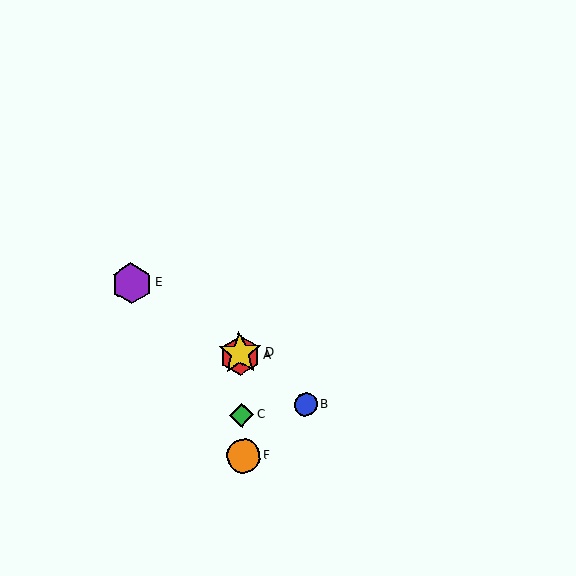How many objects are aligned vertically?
4 objects (A, C, D, F) are aligned vertically.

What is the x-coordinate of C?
Object C is at x≈242.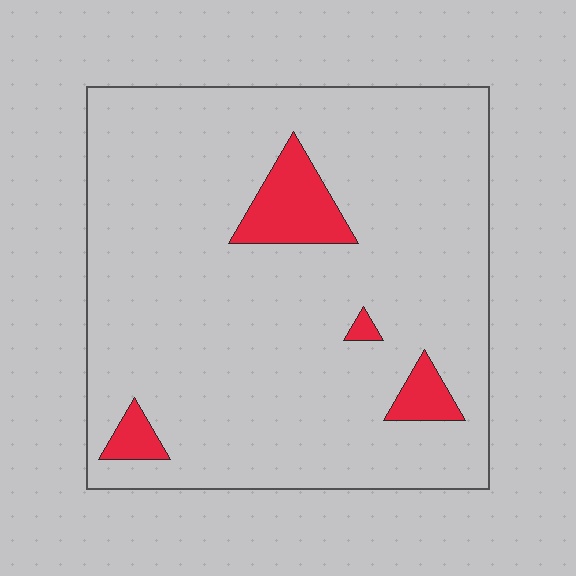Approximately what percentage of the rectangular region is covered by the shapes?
Approximately 10%.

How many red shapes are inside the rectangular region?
4.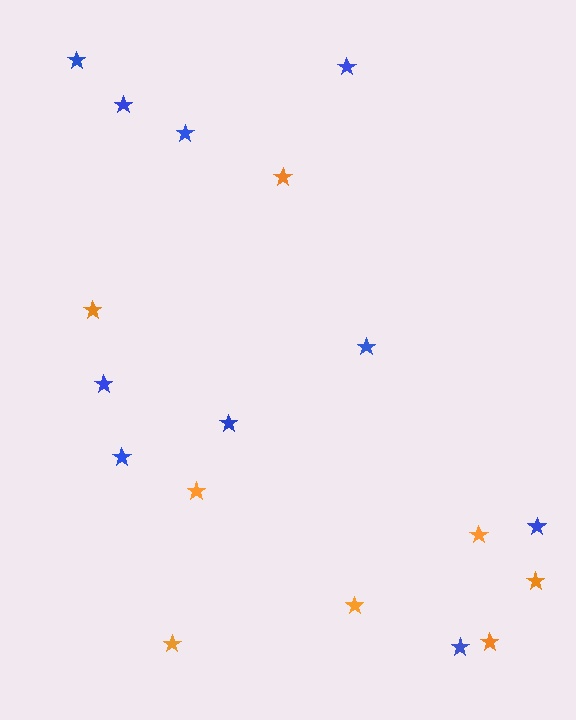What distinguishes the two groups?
There are 2 groups: one group of blue stars (10) and one group of orange stars (8).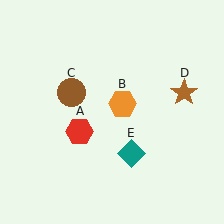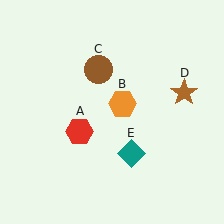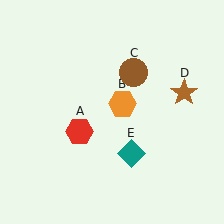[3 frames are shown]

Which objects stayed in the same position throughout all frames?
Red hexagon (object A) and orange hexagon (object B) and brown star (object D) and teal diamond (object E) remained stationary.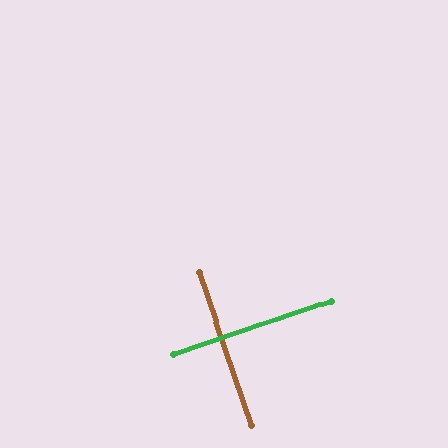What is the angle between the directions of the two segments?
Approximately 90 degrees.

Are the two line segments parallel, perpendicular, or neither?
Perpendicular — they meet at approximately 90°.